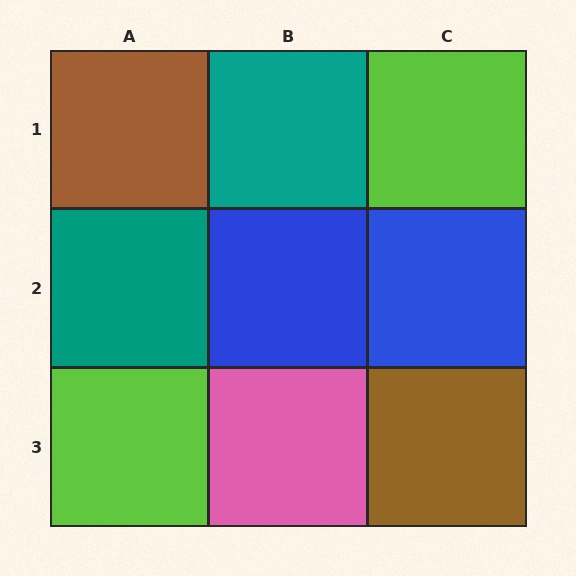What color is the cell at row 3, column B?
Pink.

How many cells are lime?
2 cells are lime.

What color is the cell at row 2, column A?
Teal.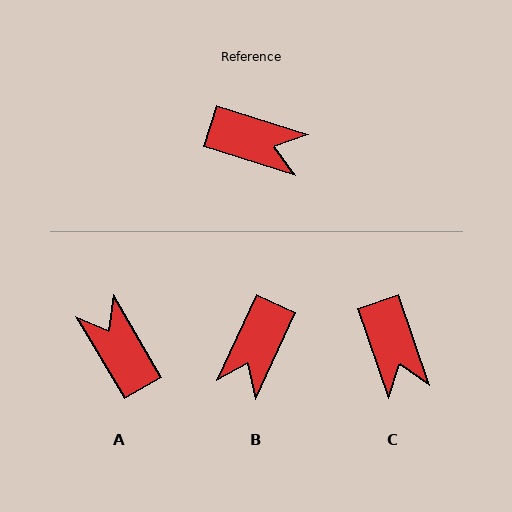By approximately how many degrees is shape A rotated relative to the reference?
Approximately 138 degrees counter-clockwise.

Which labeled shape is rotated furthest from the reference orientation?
A, about 138 degrees away.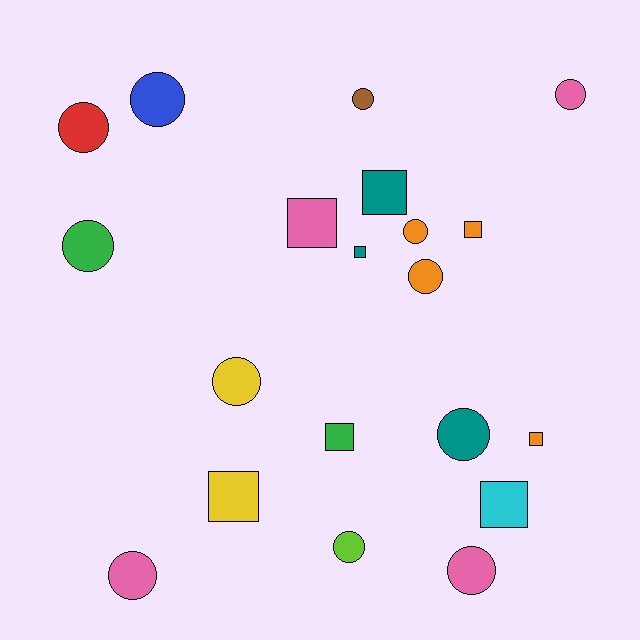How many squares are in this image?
There are 8 squares.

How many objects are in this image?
There are 20 objects.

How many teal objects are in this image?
There are 3 teal objects.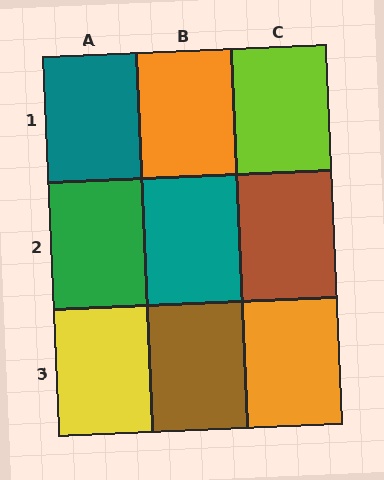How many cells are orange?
2 cells are orange.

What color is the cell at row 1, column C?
Lime.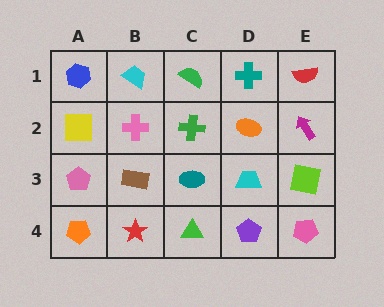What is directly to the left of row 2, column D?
A green cross.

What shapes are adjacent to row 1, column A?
A yellow square (row 2, column A), a cyan trapezoid (row 1, column B).